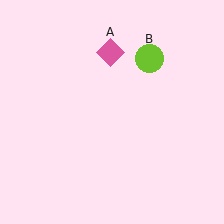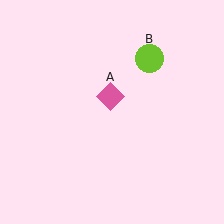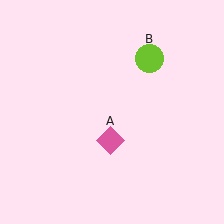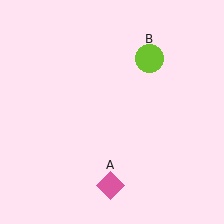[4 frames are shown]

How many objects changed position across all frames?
1 object changed position: pink diamond (object A).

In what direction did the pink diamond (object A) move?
The pink diamond (object A) moved down.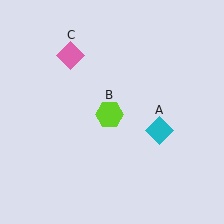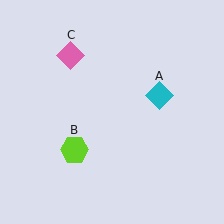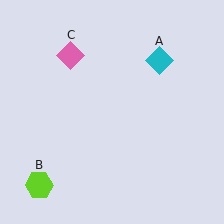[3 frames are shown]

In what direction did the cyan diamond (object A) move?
The cyan diamond (object A) moved up.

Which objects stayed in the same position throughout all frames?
Pink diamond (object C) remained stationary.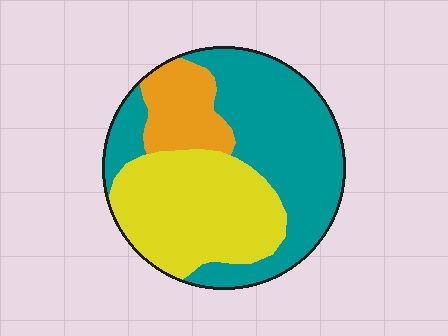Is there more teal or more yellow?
Teal.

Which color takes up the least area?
Orange, at roughly 15%.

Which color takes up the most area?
Teal, at roughly 50%.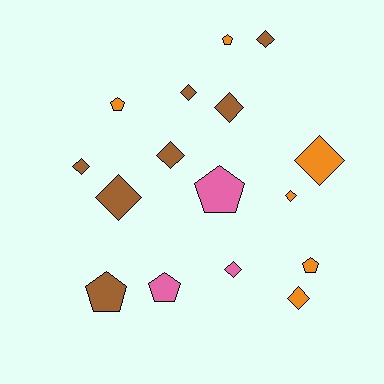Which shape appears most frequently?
Diamond, with 10 objects.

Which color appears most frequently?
Brown, with 7 objects.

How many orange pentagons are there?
There are 3 orange pentagons.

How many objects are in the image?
There are 16 objects.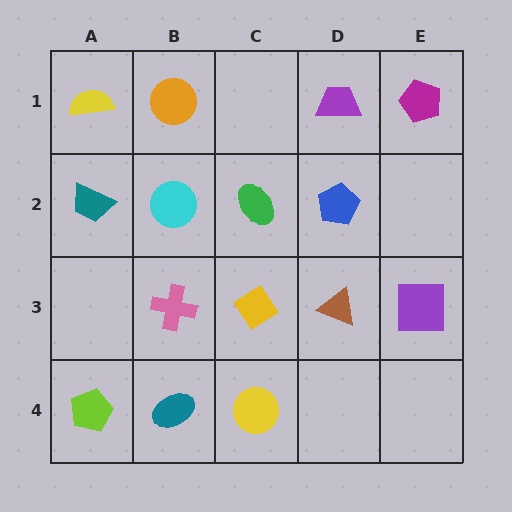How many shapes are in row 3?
4 shapes.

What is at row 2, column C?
A green ellipse.